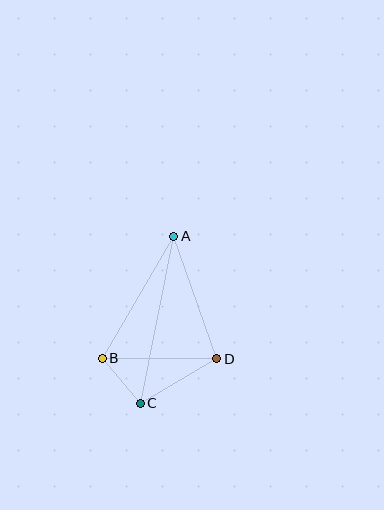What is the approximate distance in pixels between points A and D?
The distance between A and D is approximately 130 pixels.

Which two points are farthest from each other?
Points A and C are farthest from each other.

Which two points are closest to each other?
Points B and C are closest to each other.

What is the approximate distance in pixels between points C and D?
The distance between C and D is approximately 89 pixels.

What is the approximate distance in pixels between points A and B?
The distance between A and B is approximately 141 pixels.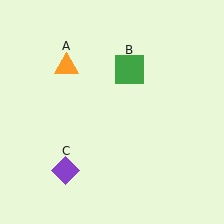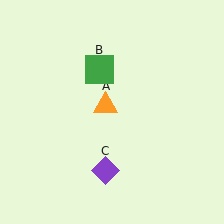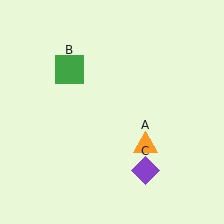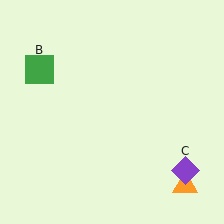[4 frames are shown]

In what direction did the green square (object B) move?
The green square (object B) moved left.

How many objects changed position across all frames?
3 objects changed position: orange triangle (object A), green square (object B), purple diamond (object C).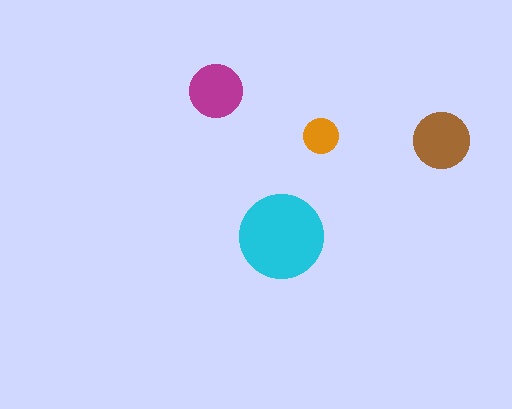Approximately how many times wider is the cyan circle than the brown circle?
About 1.5 times wider.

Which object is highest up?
The magenta circle is topmost.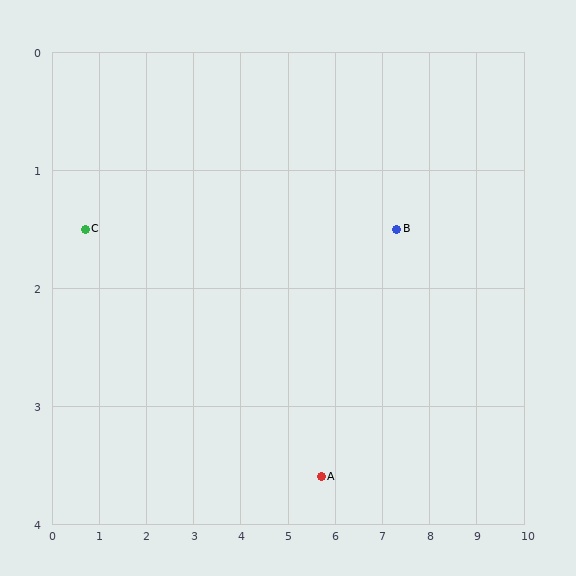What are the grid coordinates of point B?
Point B is at approximately (7.3, 1.5).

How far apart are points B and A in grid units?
Points B and A are about 2.6 grid units apart.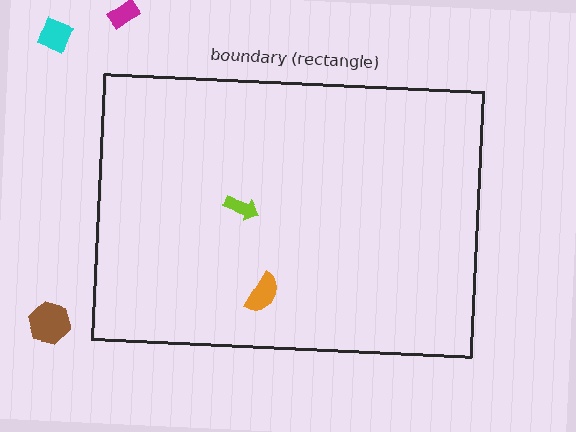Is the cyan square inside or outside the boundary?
Outside.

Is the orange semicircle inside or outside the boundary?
Inside.